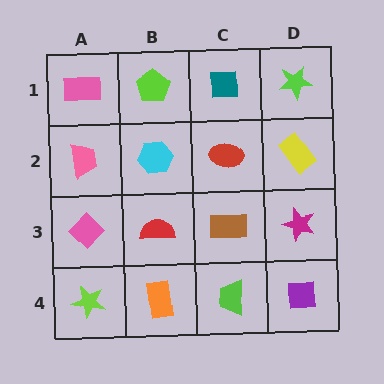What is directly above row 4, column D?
A magenta star.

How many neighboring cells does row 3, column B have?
4.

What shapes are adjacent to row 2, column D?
A lime star (row 1, column D), a magenta star (row 3, column D), a red ellipse (row 2, column C).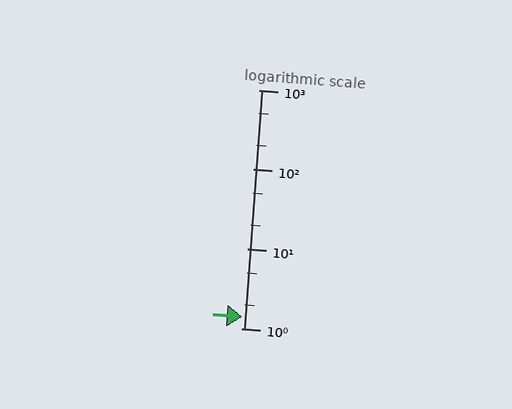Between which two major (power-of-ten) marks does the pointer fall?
The pointer is between 1 and 10.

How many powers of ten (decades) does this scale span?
The scale spans 3 decades, from 1 to 1000.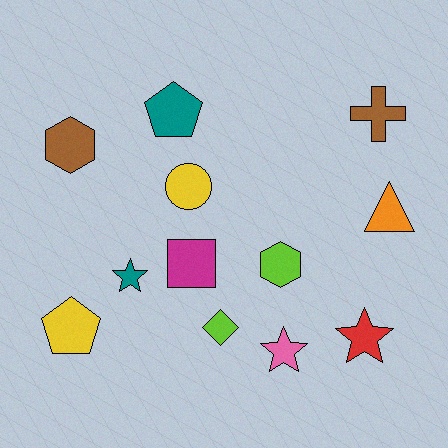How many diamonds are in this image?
There is 1 diamond.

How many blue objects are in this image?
There are no blue objects.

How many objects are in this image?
There are 12 objects.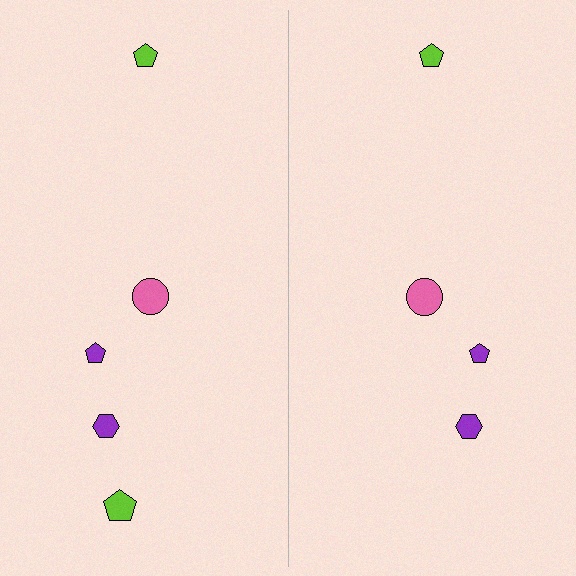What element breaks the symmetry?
A lime pentagon is missing from the right side.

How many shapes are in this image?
There are 9 shapes in this image.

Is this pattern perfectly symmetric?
No, the pattern is not perfectly symmetric. A lime pentagon is missing from the right side.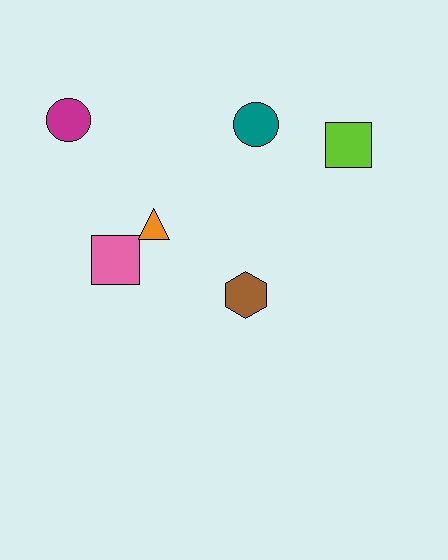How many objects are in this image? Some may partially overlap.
There are 6 objects.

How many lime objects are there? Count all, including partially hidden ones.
There is 1 lime object.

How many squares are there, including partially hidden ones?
There are 2 squares.